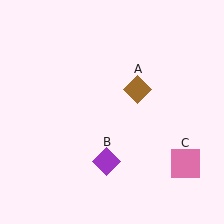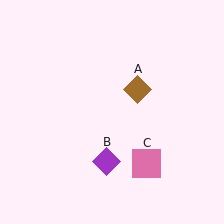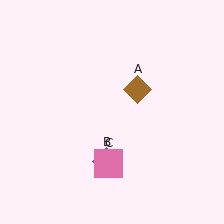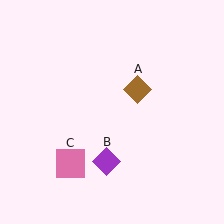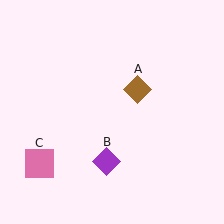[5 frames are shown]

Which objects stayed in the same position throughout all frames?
Brown diamond (object A) and purple diamond (object B) remained stationary.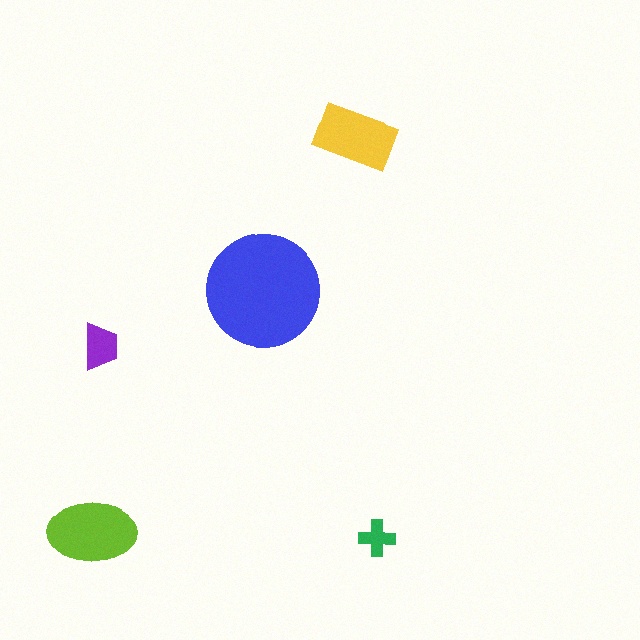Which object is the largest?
The blue circle.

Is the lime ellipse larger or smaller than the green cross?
Larger.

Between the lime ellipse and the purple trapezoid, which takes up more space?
The lime ellipse.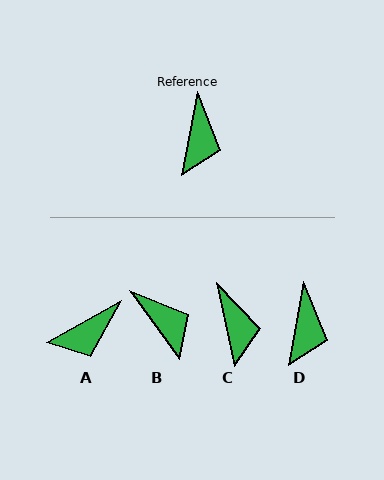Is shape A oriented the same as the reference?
No, it is off by about 50 degrees.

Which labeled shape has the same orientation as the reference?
D.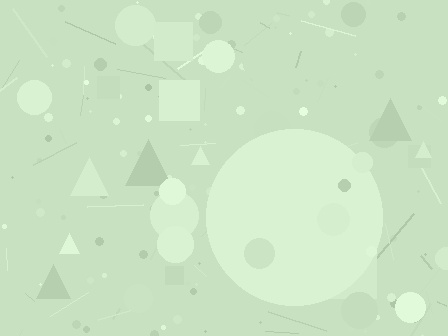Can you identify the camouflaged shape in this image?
The camouflaged shape is a circle.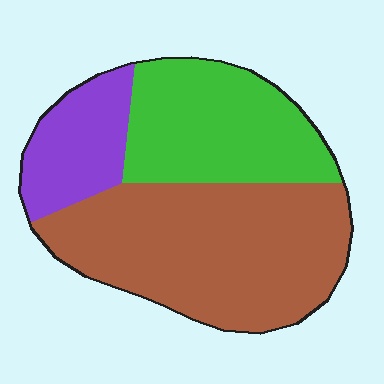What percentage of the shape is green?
Green covers 31% of the shape.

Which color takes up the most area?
Brown, at roughly 50%.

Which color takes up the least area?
Purple, at roughly 15%.